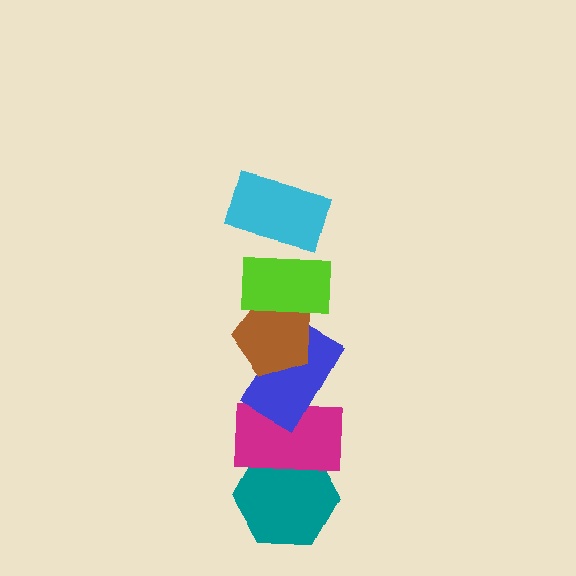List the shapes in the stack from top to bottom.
From top to bottom: the cyan rectangle, the lime rectangle, the brown pentagon, the blue rectangle, the magenta rectangle, the teal hexagon.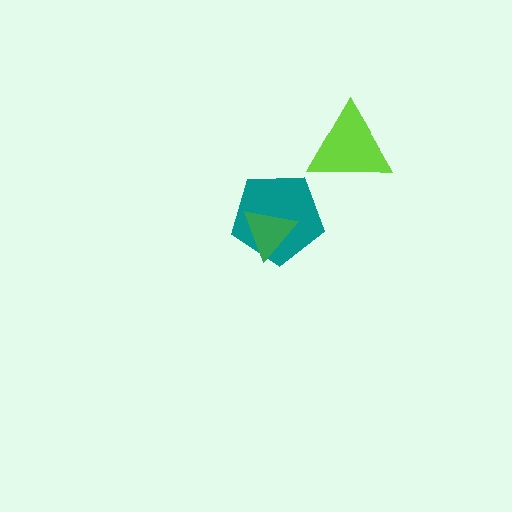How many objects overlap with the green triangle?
1 object overlaps with the green triangle.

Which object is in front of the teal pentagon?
The green triangle is in front of the teal pentagon.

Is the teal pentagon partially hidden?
Yes, it is partially covered by another shape.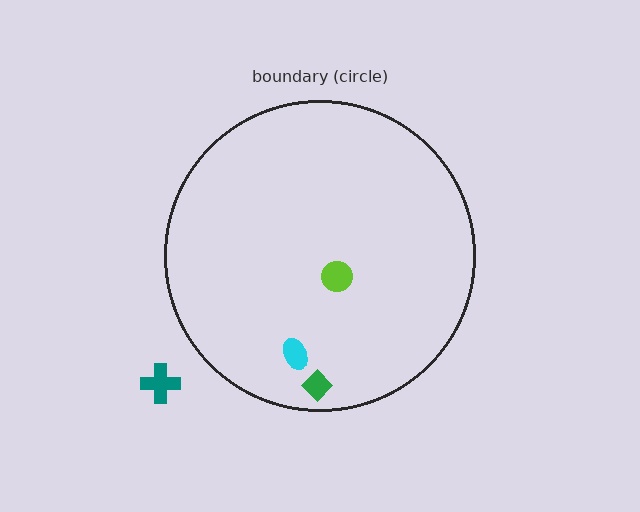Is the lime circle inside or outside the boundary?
Inside.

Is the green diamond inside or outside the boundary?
Inside.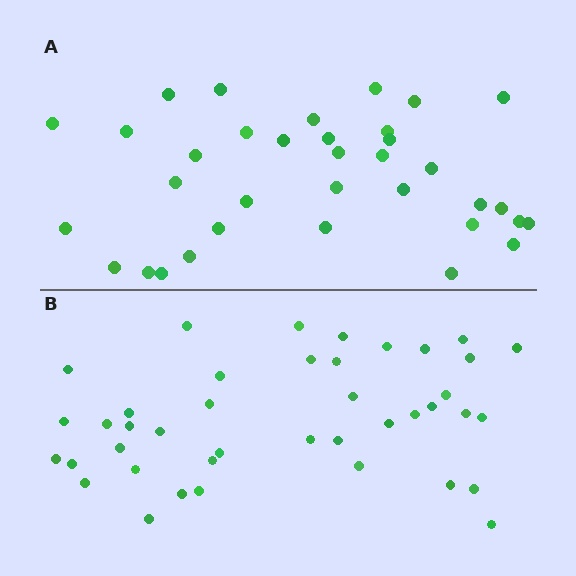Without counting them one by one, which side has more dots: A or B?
Region B (the bottom region) has more dots.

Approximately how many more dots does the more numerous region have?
Region B has about 6 more dots than region A.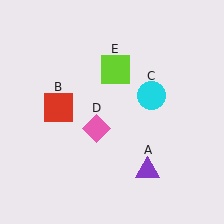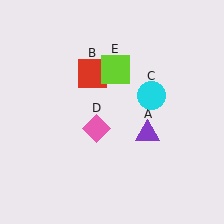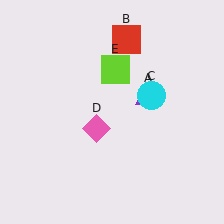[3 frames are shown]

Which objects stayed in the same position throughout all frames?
Cyan circle (object C) and pink diamond (object D) and lime square (object E) remained stationary.